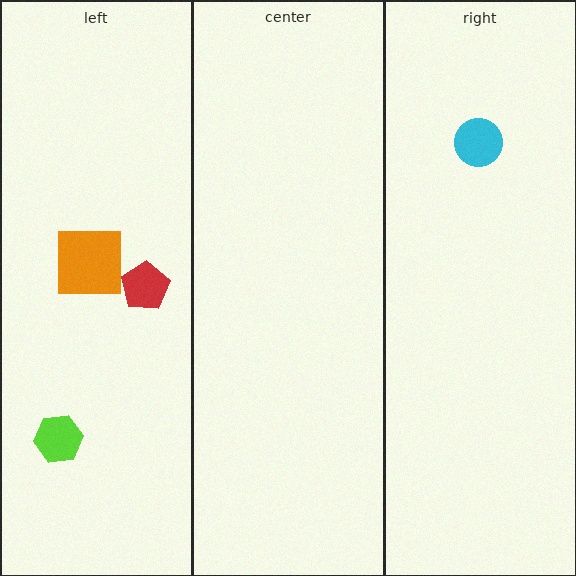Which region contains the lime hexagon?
The left region.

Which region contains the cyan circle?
The right region.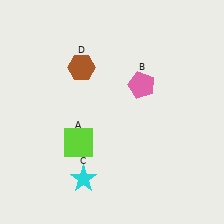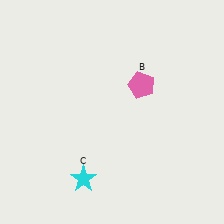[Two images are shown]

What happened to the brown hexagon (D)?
The brown hexagon (D) was removed in Image 2. It was in the top-left area of Image 1.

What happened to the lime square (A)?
The lime square (A) was removed in Image 2. It was in the bottom-left area of Image 1.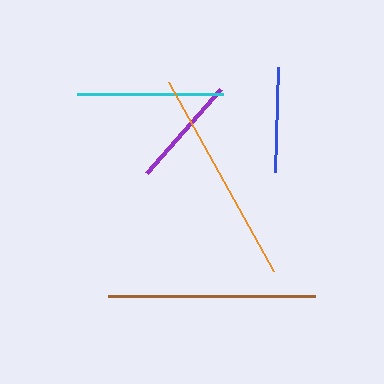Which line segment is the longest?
The orange line is the longest at approximately 217 pixels.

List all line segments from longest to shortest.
From longest to shortest: orange, brown, cyan, purple, blue.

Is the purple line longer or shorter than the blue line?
The purple line is longer than the blue line.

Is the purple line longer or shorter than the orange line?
The orange line is longer than the purple line.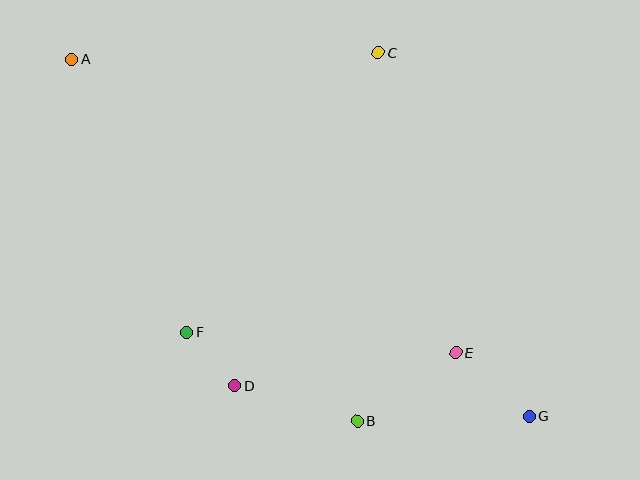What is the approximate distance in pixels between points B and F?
The distance between B and F is approximately 192 pixels.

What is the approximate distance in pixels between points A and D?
The distance between A and D is approximately 365 pixels.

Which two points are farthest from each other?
Points A and G are farthest from each other.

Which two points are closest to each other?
Points D and F are closest to each other.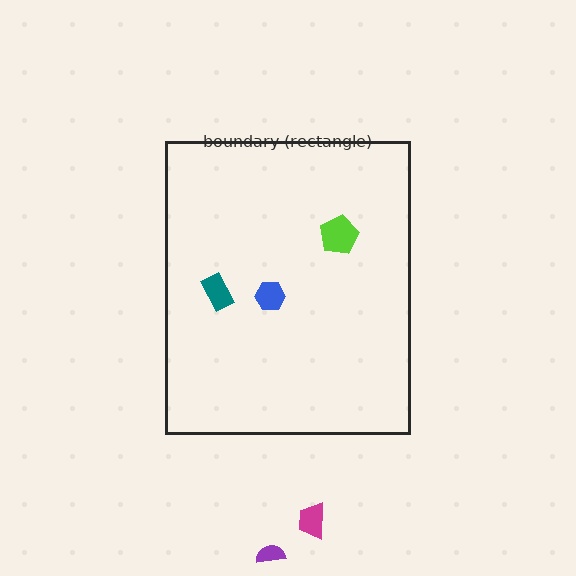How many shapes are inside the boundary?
3 inside, 2 outside.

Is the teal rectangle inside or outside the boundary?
Inside.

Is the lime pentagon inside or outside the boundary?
Inside.